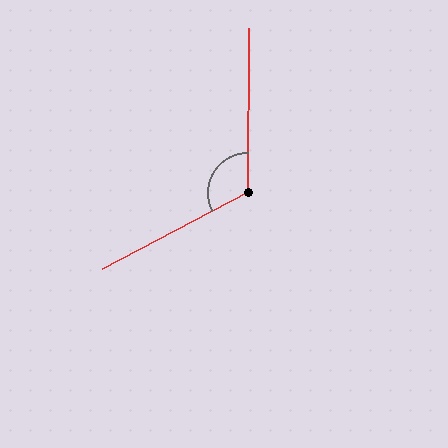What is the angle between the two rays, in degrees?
Approximately 118 degrees.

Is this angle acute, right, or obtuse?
It is obtuse.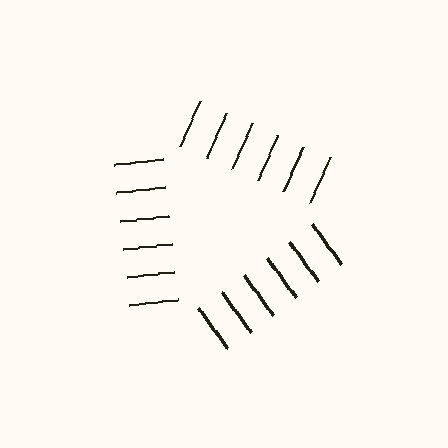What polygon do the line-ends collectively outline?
An illusory triangle — the line segments terminate on its edges but no continuous stroke is drawn.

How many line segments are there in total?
18 — 6 along each of the 3 edges.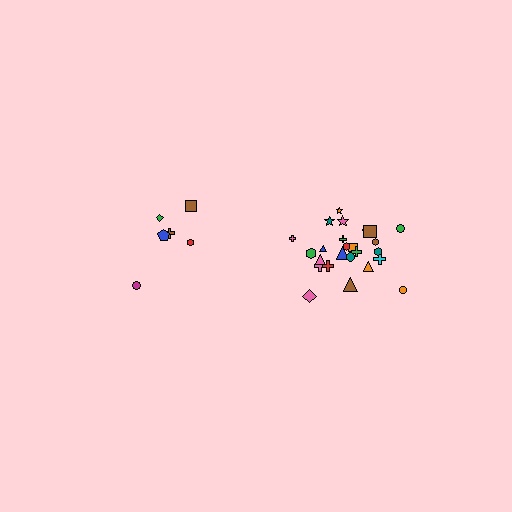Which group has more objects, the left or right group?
The right group.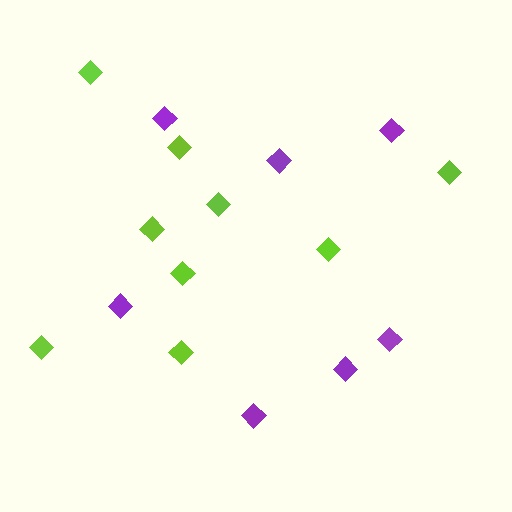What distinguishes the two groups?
There are 2 groups: one group of lime diamonds (9) and one group of purple diamonds (7).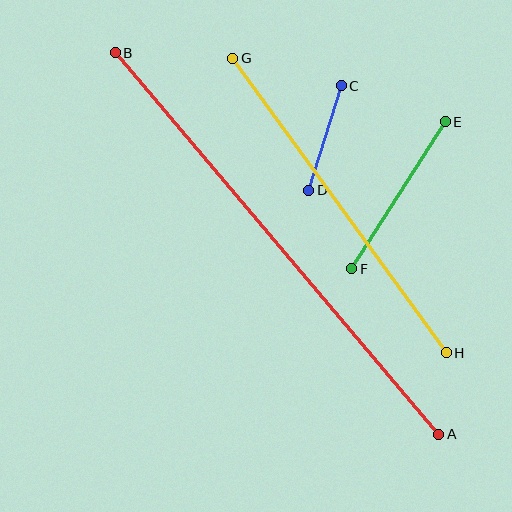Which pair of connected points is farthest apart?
Points A and B are farthest apart.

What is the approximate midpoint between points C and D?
The midpoint is at approximately (325, 138) pixels.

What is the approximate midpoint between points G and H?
The midpoint is at approximately (339, 206) pixels.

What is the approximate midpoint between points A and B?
The midpoint is at approximately (277, 244) pixels.